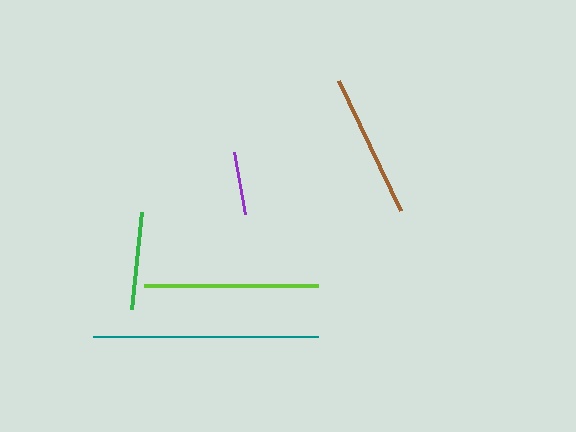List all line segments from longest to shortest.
From longest to shortest: teal, lime, brown, green, purple.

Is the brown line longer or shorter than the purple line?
The brown line is longer than the purple line.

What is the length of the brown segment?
The brown segment is approximately 143 pixels long.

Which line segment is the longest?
The teal line is the longest at approximately 225 pixels.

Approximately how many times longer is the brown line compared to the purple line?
The brown line is approximately 2.3 times the length of the purple line.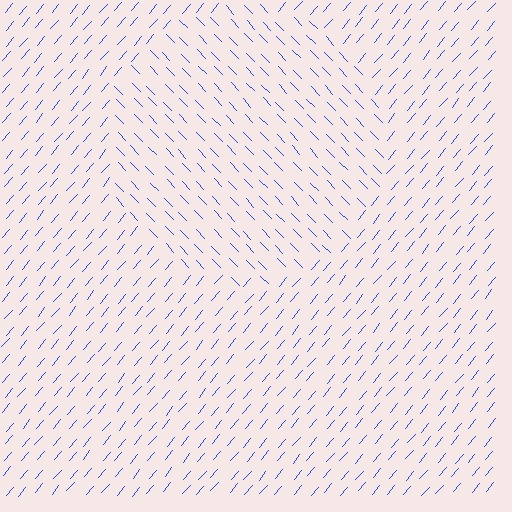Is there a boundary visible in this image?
Yes, there is a texture boundary formed by a change in line orientation.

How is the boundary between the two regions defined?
The boundary is defined purely by a change in line orientation (approximately 84 degrees difference). All lines are the same color and thickness.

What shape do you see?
I see a circle.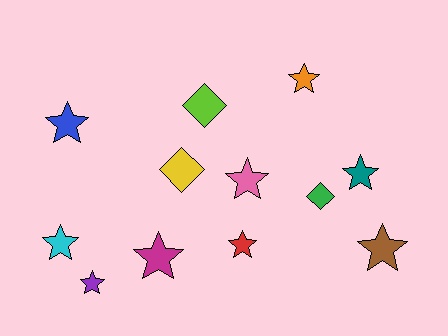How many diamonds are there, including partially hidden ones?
There are 3 diamonds.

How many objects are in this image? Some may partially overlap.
There are 12 objects.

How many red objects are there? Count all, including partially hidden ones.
There is 1 red object.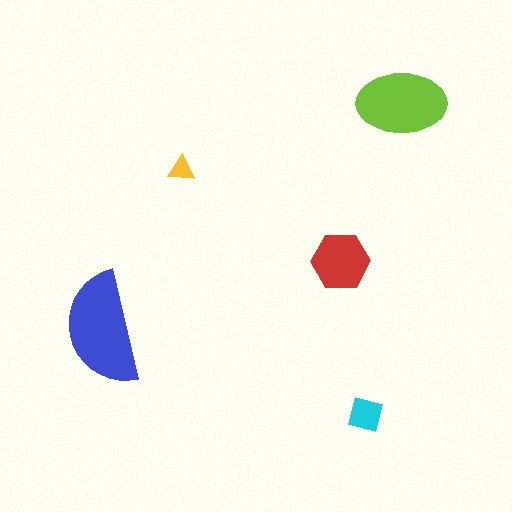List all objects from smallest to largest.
The yellow triangle, the cyan diamond, the red hexagon, the lime ellipse, the blue semicircle.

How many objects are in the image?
There are 5 objects in the image.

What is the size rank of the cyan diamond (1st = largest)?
4th.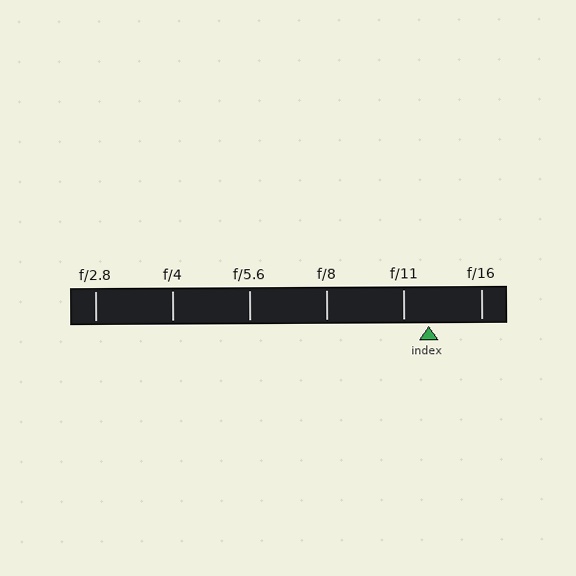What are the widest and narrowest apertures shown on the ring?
The widest aperture shown is f/2.8 and the narrowest is f/16.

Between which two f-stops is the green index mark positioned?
The index mark is between f/11 and f/16.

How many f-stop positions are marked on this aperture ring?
There are 6 f-stop positions marked.